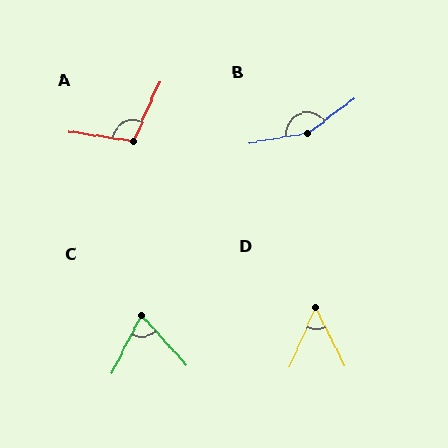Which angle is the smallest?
D, at approximately 51 degrees.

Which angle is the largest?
B, at approximately 152 degrees.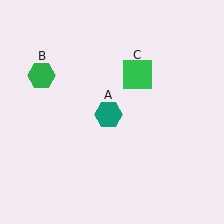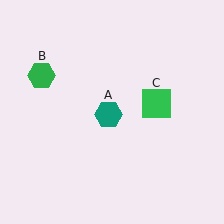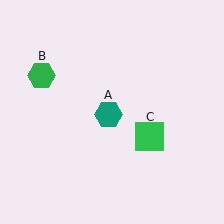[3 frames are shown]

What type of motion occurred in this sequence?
The green square (object C) rotated clockwise around the center of the scene.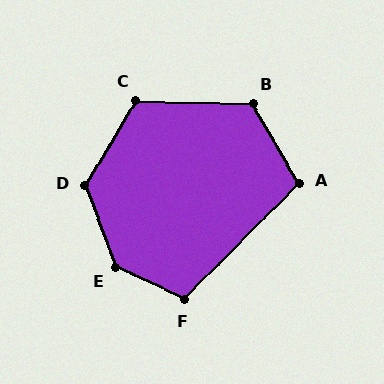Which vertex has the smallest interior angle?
A, at approximately 105 degrees.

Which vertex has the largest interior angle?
E, at approximately 135 degrees.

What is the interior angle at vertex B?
Approximately 121 degrees (obtuse).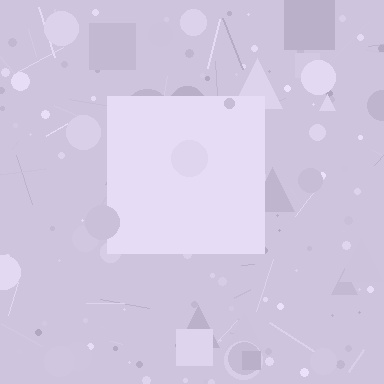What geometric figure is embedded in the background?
A square is embedded in the background.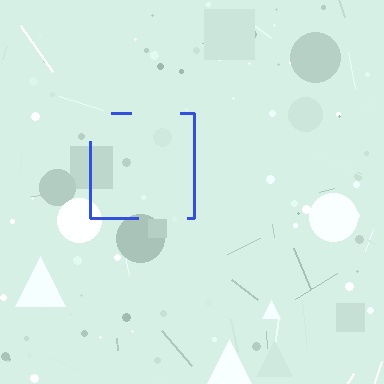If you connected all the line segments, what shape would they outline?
They would outline a square.